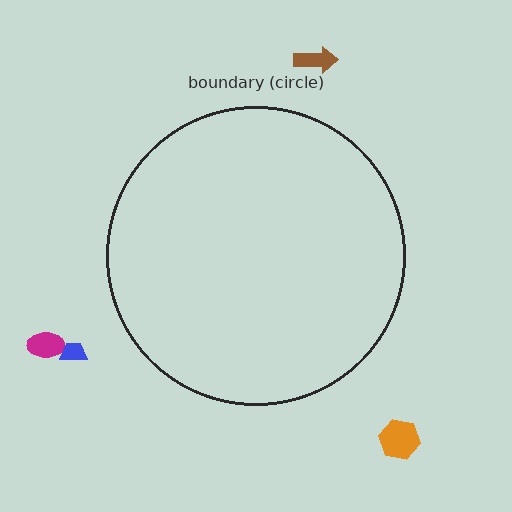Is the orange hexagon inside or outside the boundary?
Outside.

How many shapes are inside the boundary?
0 inside, 4 outside.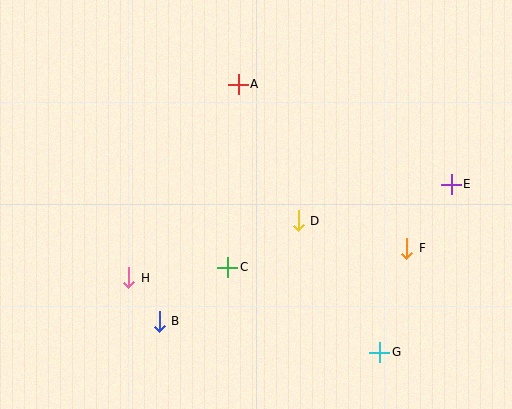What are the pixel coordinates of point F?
Point F is at (407, 248).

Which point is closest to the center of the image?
Point D at (298, 221) is closest to the center.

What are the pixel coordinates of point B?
Point B is at (159, 322).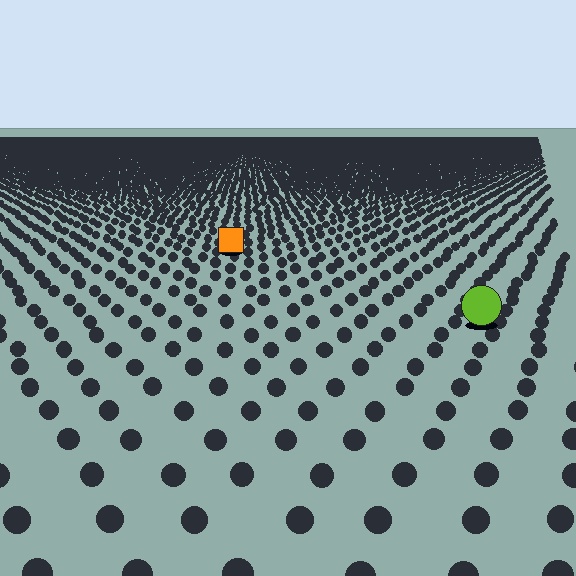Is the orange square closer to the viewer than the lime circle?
No. The lime circle is closer — you can tell from the texture gradient: the ground texture is coarser near it.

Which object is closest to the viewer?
The lime circle is closest. The texture marks near it are larger and more spread out.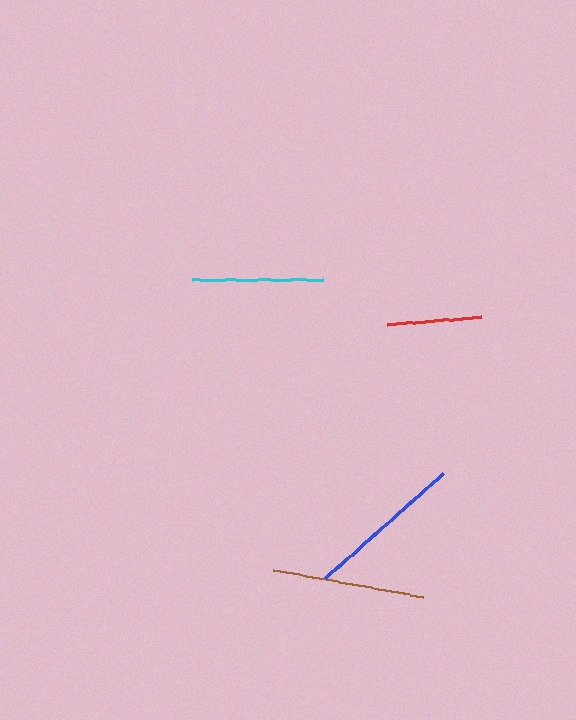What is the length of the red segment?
The red segment is approximately 94 pixels long.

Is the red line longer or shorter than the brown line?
The brown line is longer than the red line.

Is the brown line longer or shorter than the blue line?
The blue line is longer than the brown line.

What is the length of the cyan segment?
The cyan segment is approximately 132 pixels long.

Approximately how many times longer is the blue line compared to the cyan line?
The blue line is approximately 1.2 times the length of the cyan line.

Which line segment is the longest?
The blue line is the longest at approximately 158 pixels.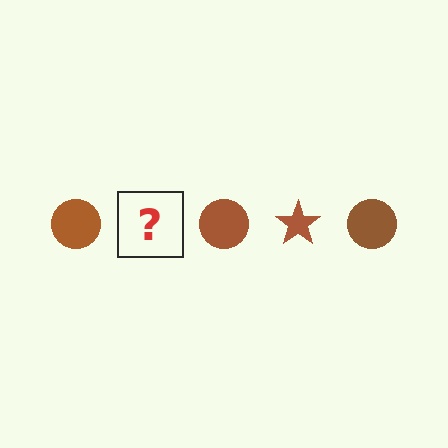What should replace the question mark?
The question mark should be replaced with a brown star.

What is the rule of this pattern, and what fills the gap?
The rule is that the pattern cycles through circle, star shapes in brown. The gap should be filled with a brown star.